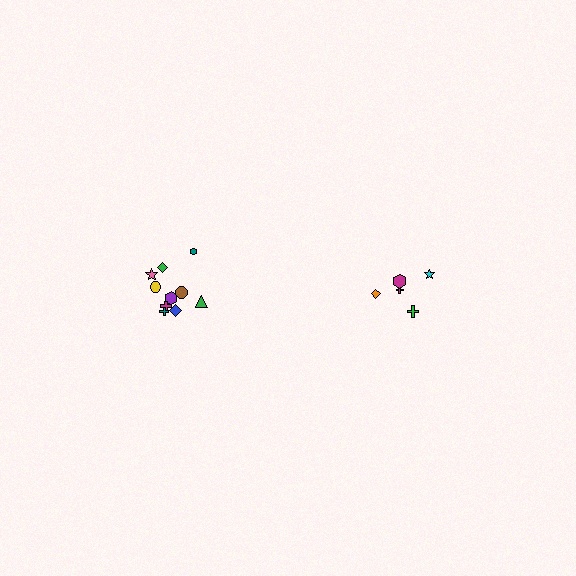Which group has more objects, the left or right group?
The left group.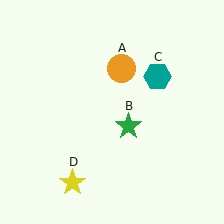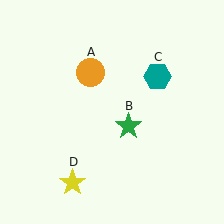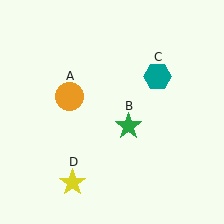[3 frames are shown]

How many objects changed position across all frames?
1 object changed position: orange circle (object A).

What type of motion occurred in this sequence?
The orange circle (object A) rotated counterclockwise around the center of the scene.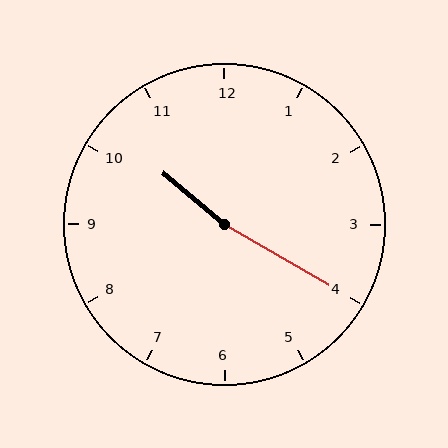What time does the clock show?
10:20.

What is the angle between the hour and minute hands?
Approximately 170 degrees.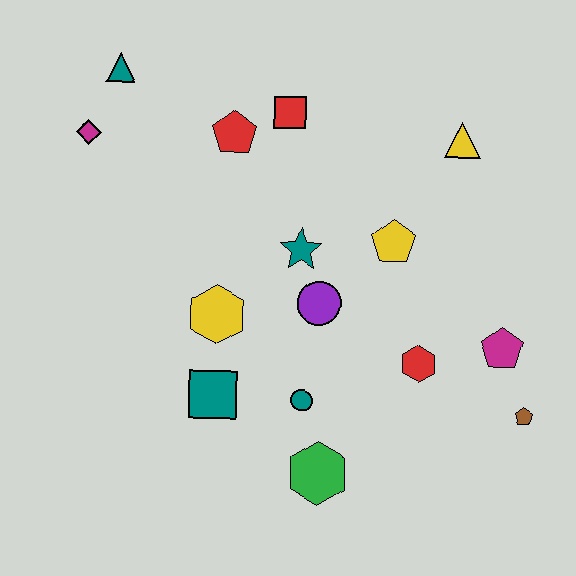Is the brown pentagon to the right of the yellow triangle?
Yes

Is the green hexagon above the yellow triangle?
No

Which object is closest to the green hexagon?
The teal circle is closest to the green hexagon.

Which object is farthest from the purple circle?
The teal triangle is farthest from the purple circle.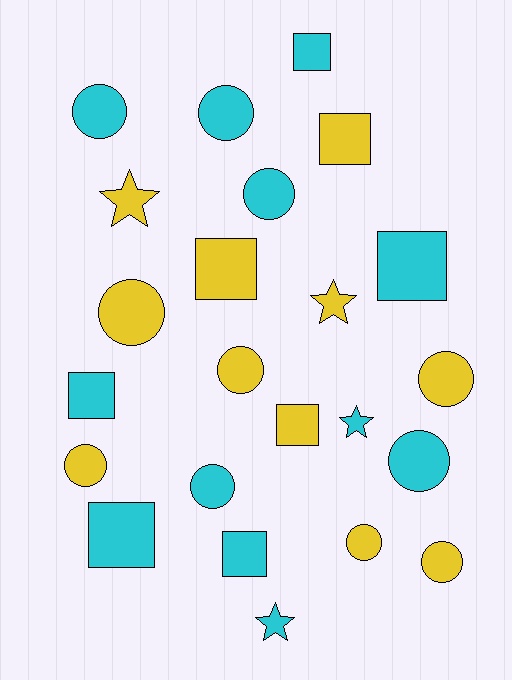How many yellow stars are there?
There are 2 yellow stars.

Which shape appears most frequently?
Circle, with 11 objects.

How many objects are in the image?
There are 23 objects.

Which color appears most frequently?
Cyan, with 12 objects.